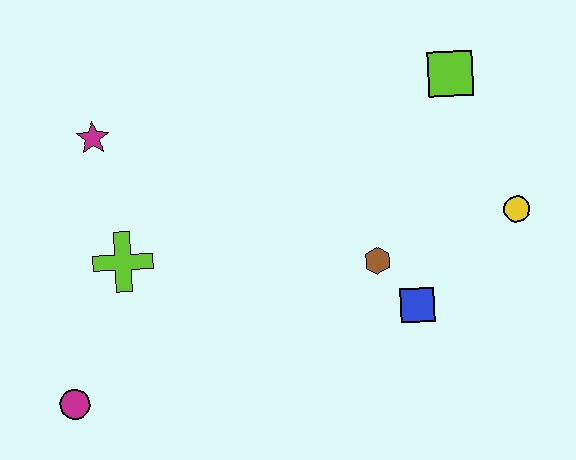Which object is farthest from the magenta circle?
The lime square is farthest from the magenta circle.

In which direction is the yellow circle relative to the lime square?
The yellow circle is below the lime square.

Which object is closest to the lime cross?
The magenta star is closest to the lime cross.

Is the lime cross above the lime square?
No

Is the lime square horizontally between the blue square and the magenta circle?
No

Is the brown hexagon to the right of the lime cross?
Yes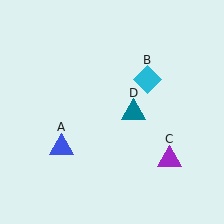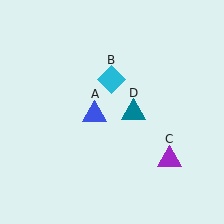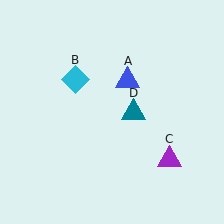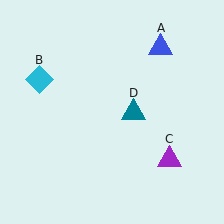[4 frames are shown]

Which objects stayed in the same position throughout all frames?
Purple triangle (object C) and teal triangle (object D) remained stationary.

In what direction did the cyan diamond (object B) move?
The cyan diamond (object B) moved left.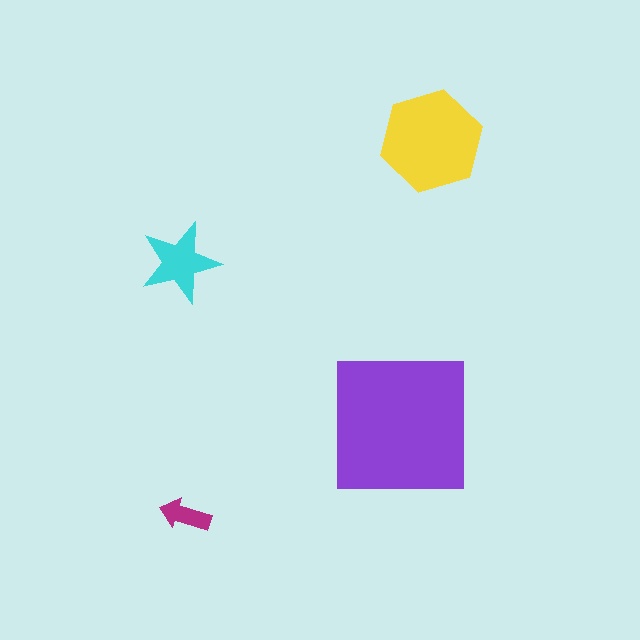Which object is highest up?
The yellow hexagon is topmost.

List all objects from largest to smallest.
The purple square, the yellow hexagon, the cyan star, the magenta arrow.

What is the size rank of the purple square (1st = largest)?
1st.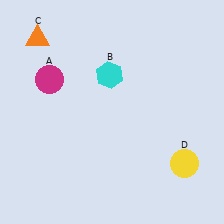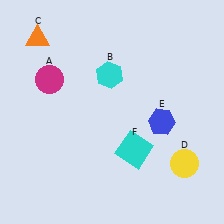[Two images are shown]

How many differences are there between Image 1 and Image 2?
There are 2 differences between the two images.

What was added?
A blue hexagon (E), a cyan square (F) were added in Image 2.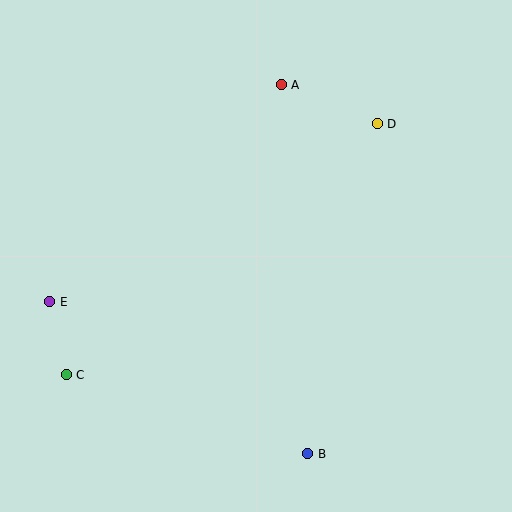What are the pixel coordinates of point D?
Point D is at (377, 124).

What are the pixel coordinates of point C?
Point C is at (66, 375).